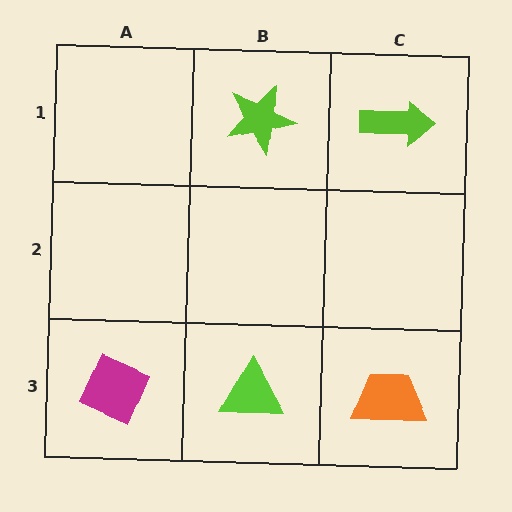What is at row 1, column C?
A lime arrow.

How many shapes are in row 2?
0 shapes.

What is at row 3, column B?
A lime triangle.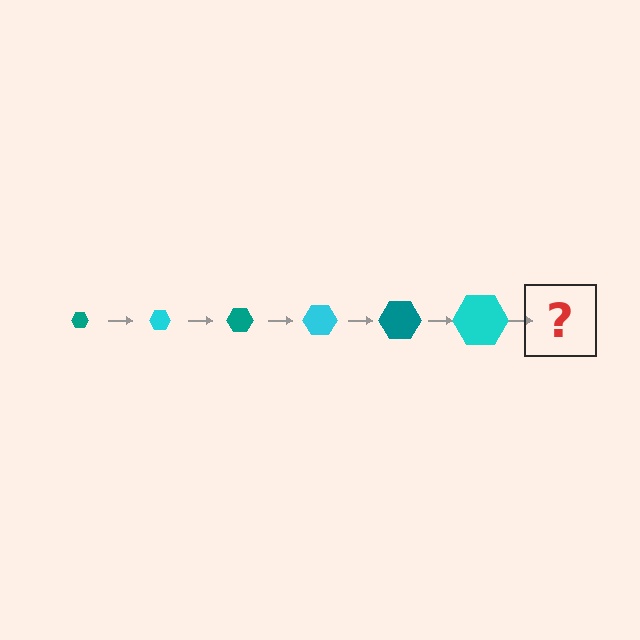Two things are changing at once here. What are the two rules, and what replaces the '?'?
The two rules are that the hexagon grows larger each step and the color cycles through teal and cyan. The '?' should be a teal hexagon, larger than the previous one.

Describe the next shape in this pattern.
It should be a teal hexagon, larger than the previous one.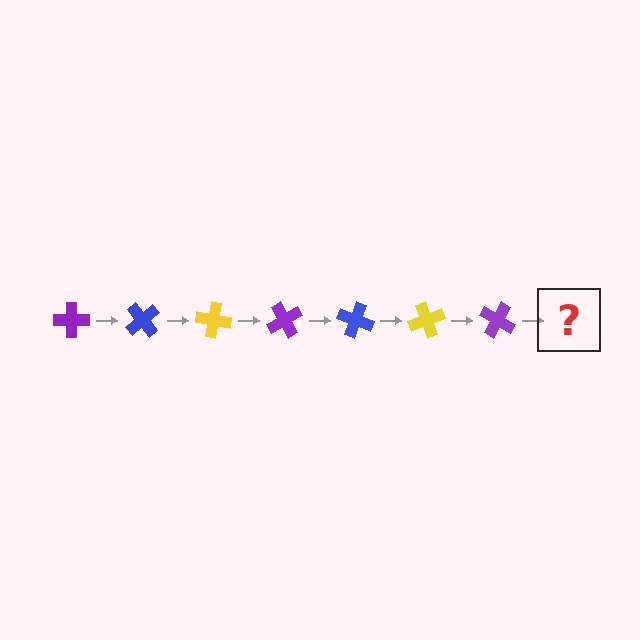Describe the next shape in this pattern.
It should be a blue cross, rotated 350 degrees from the start.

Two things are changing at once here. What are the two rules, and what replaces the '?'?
The two rules are that it rotates 50 degrees each step and the color cycles through purple, blue, and yellow. The '?' should be a blue cross, rotated 350 degrees from the start.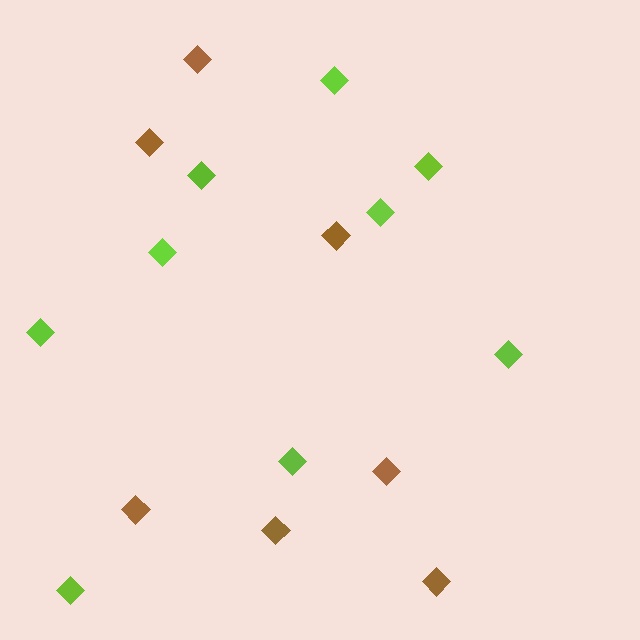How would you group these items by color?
There are 2 groups: one group of brown diamonds (7) and one group of lime diamonds (9).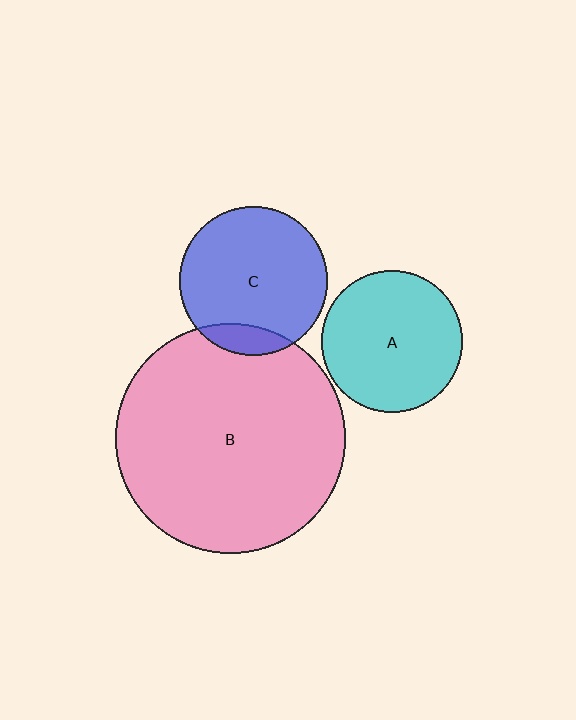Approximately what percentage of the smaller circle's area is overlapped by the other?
Approximately 10%.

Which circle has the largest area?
Circle B (pink).